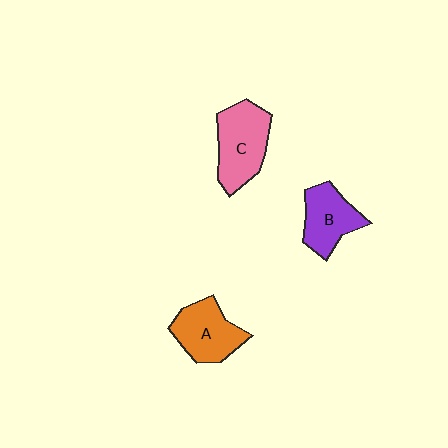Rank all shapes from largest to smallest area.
From largest to smallest: C (pink), A (orange), B (purple).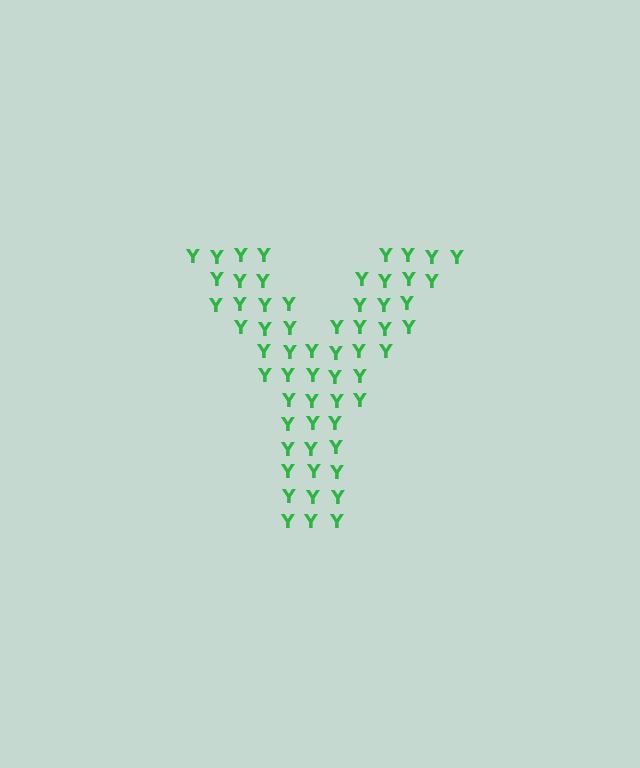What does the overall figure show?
The overall figure shows the letter Y.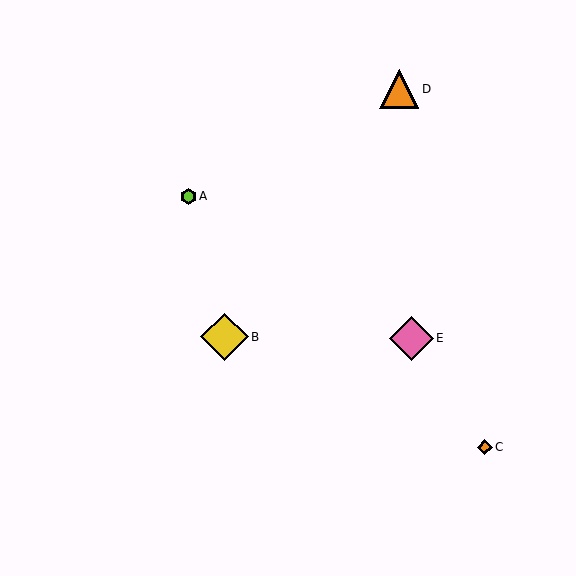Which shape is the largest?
The yellow diamond (labeled B) is the largest.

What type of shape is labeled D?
Shape D is an orange triangle.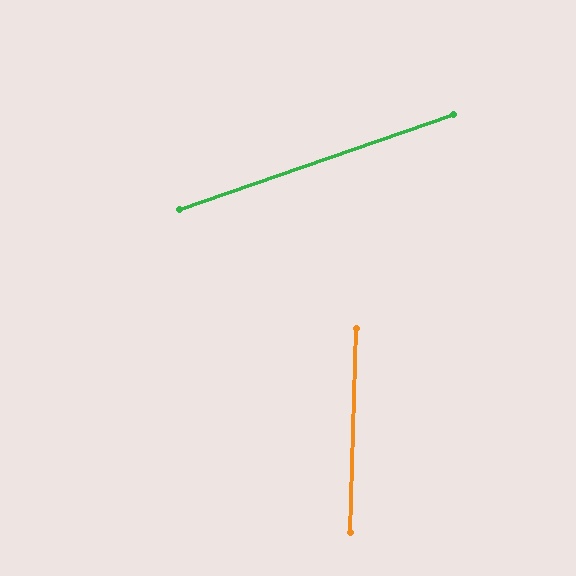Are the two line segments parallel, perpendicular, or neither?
Neither parallel nor perpendicular — they differ by about 69°.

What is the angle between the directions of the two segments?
Approximately 69 degrees.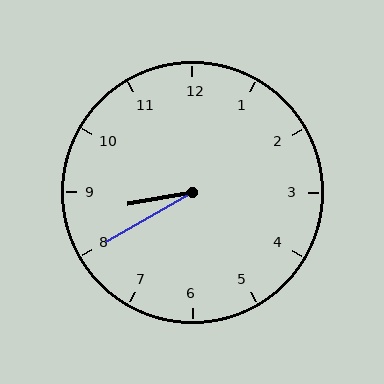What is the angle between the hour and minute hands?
Approximately 20 degrees.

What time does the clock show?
8:40.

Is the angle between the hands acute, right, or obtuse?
It is acute.